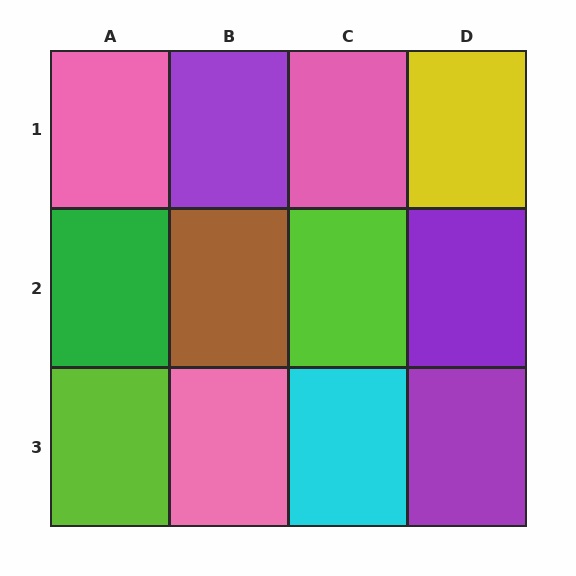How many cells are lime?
2 cells are lime.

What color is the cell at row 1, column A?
Pink.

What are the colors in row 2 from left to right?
Green, brown, lime, purple.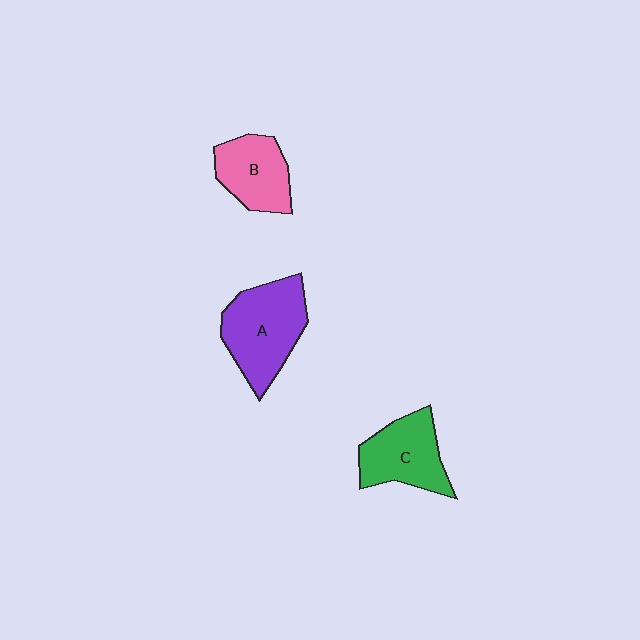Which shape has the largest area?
Shape A (purple).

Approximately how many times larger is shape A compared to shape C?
Approximately 1.3 times.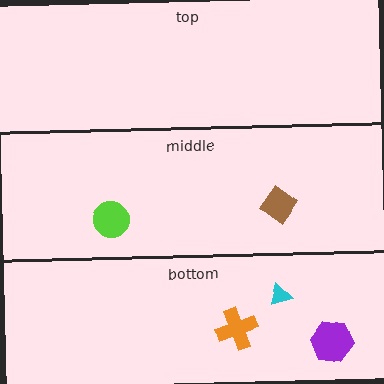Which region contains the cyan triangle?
The bottom region.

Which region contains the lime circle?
The middle region.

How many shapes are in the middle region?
2.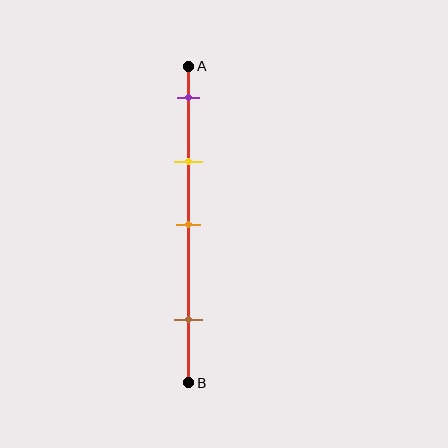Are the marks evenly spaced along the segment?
No, the marks are not evenly spaced.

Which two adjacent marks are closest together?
The purple and yellow marks are the closest adjacent pair.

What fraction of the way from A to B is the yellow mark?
The yellow mark is approximately 30% (0.3) of the way from A to B.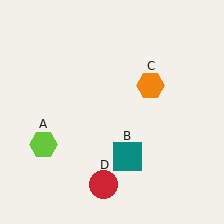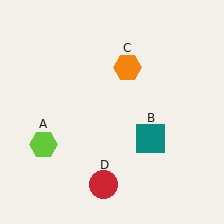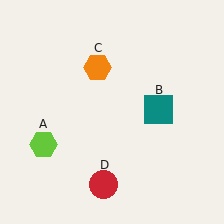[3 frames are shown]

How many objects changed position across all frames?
2 objects changed position: teal square (object B), orange hexagon (object C).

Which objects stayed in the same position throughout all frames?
Lime hexagon (object A) and red circle (object D) remained stationary.